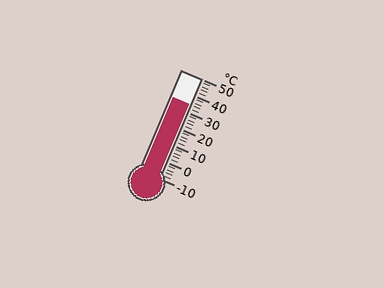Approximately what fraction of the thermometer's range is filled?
The thermometer is filled to approximately 75% of its range.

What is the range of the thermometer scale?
The thermometer scale ranges from -10°C to 50°C.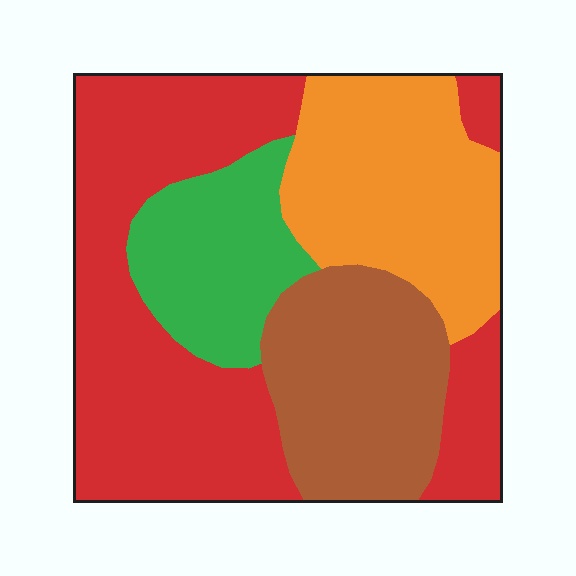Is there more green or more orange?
Orange.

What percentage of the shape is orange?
Orange takes up about one quarter (1/4) of the shape.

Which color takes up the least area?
Green, at roughly 15%.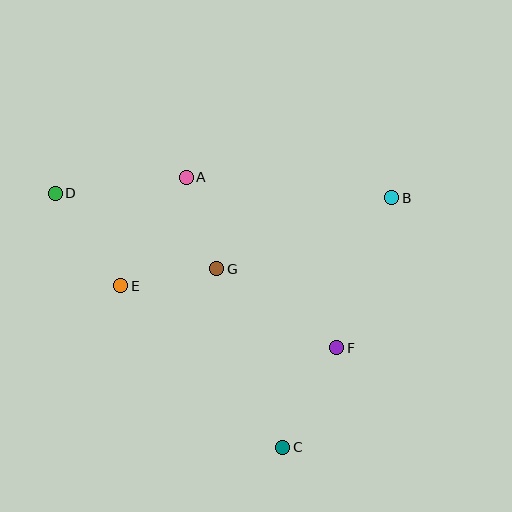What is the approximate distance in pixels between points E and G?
The distance between E and G is approximately 98 pixels.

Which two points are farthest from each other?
Points C and D are farthest from each other.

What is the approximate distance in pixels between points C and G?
The distance between C and G is approximately 190 pixels.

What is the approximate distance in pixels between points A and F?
The distance between A and F is approximately 227 pixels.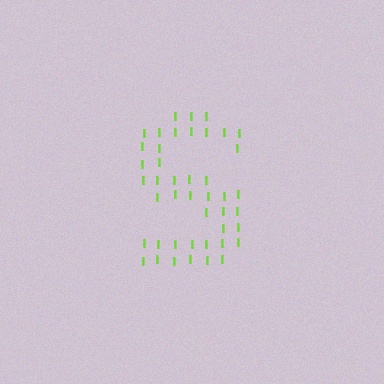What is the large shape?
The large shape is the letter S.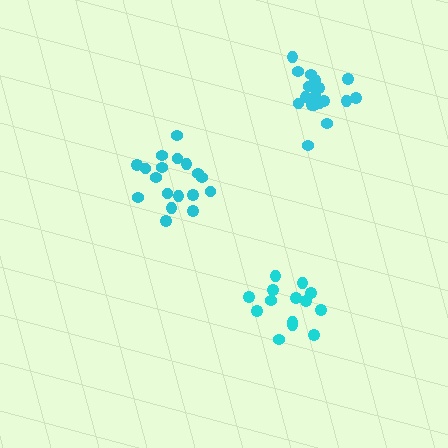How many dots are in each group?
Group 1: 14 dots, Group 2: 19 dots, Group 3: 18 dots (51 total).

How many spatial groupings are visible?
There are 3 spatial groupings.